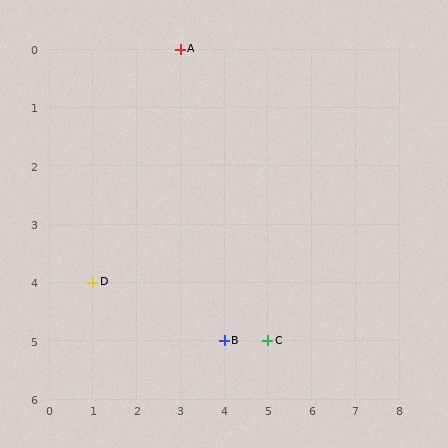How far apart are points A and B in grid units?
Points A and B are 1 column and 5 rows apart (about 5.1 grid units diagonally).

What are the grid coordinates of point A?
Point A is at grid coordinates (3, 0).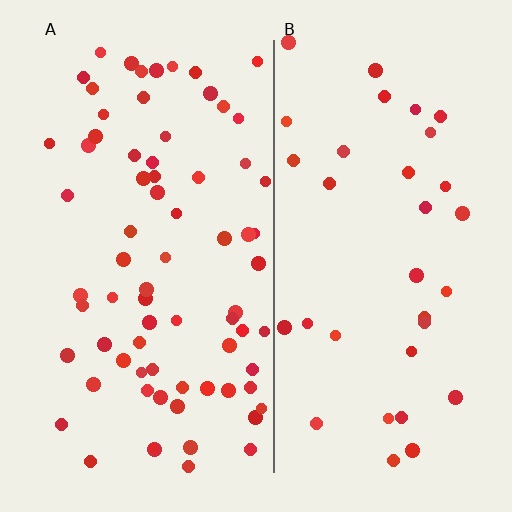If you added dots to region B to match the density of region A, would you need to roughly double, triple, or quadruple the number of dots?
Approximately double.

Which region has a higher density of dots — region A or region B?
A (the left).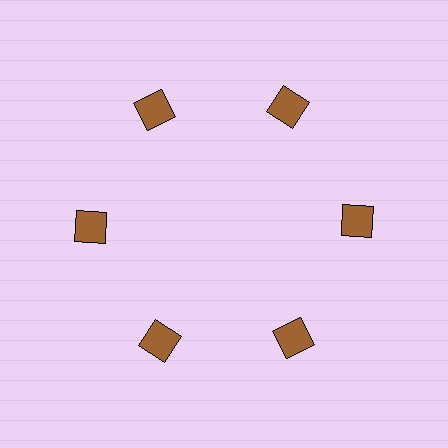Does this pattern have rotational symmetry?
Yes, this pattern has 6-fold rotational symmetry. It looks the same after rotating 60 degrees around the center.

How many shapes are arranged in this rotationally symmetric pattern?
There are 6 shapes, arranged in 6 groups of 1.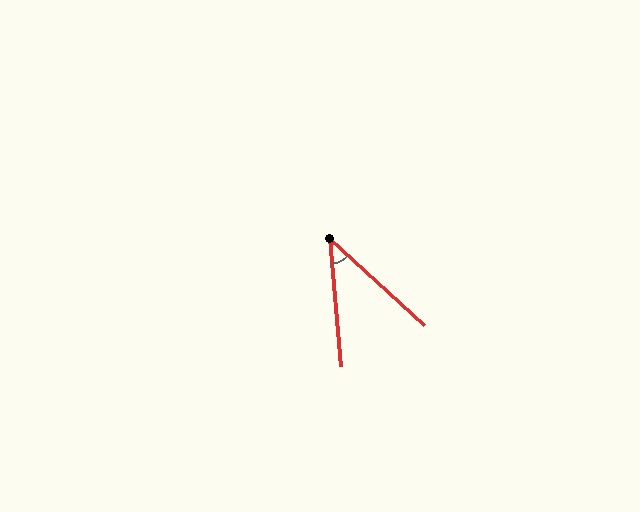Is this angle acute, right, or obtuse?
It is acute.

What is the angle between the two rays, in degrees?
Approximately 43 degrees.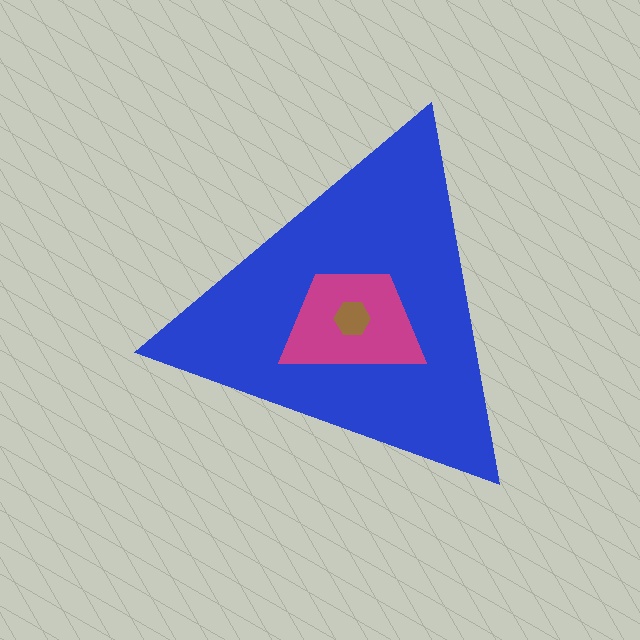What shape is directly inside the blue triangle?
The magenta trapezoid.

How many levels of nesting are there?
3.